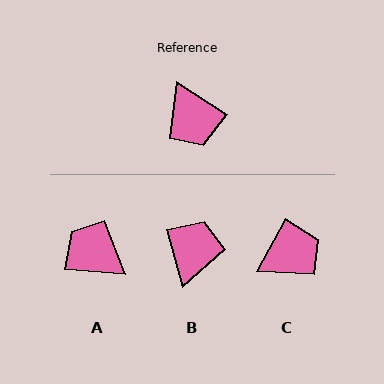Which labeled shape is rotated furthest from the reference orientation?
A, about 152 degrees away.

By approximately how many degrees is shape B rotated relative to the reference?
Approximately 138 degrees counter-clockwise.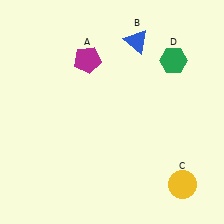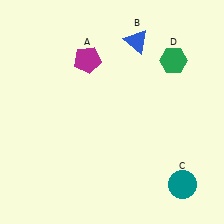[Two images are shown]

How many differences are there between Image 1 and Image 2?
There is 1 difference between the two images.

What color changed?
The circle (C) changed from yellow in Image 1 to teal in Image 2.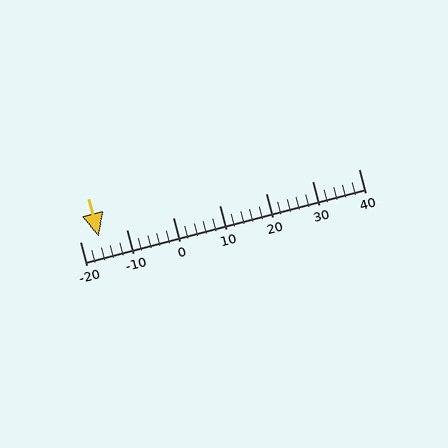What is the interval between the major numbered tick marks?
The major tick marks are spaced 10 units apart.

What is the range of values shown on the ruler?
The ruler shows values from -20 to 40.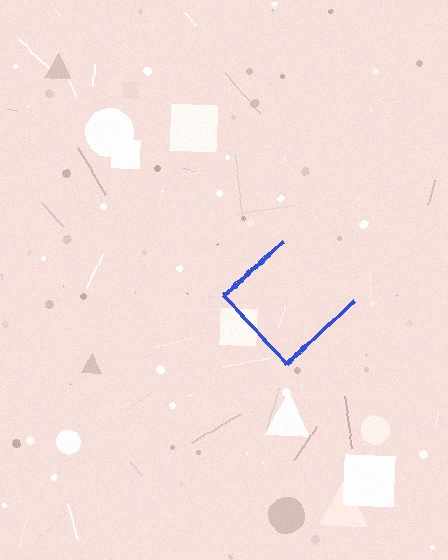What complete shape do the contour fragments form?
The contour fragments form a diamond.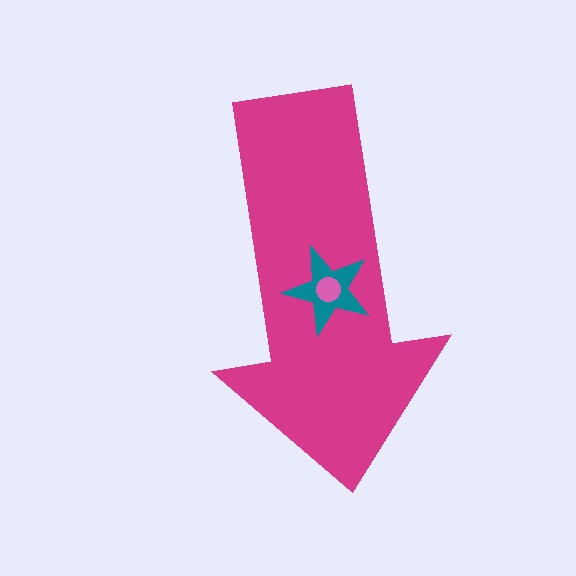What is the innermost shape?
The pink circle.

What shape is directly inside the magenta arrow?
The teal star.